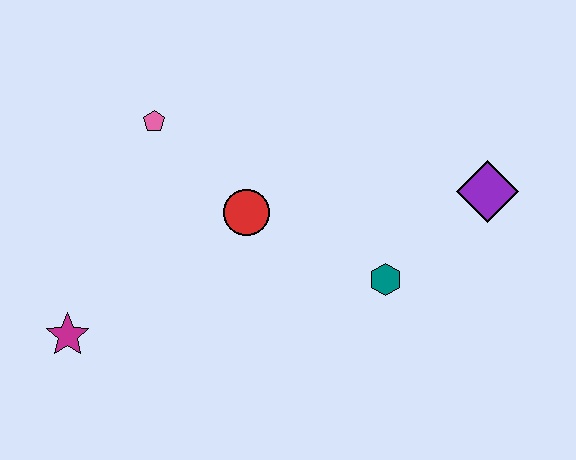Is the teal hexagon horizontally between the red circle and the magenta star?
No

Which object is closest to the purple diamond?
The teal hexagon is closest to the purple diamond.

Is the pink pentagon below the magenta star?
No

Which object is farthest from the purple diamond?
The magenta star is farthest from the purple diamond.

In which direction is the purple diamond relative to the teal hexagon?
The purple diamond is to the right of the teal hexagon.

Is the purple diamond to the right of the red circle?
Yes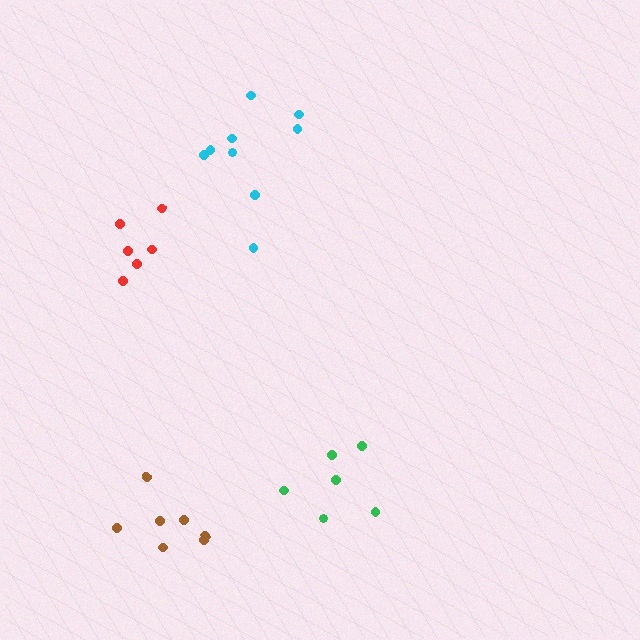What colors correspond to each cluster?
The clusters are colored: brown, cyan, red, green.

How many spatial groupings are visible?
There are 4 spatial groupings.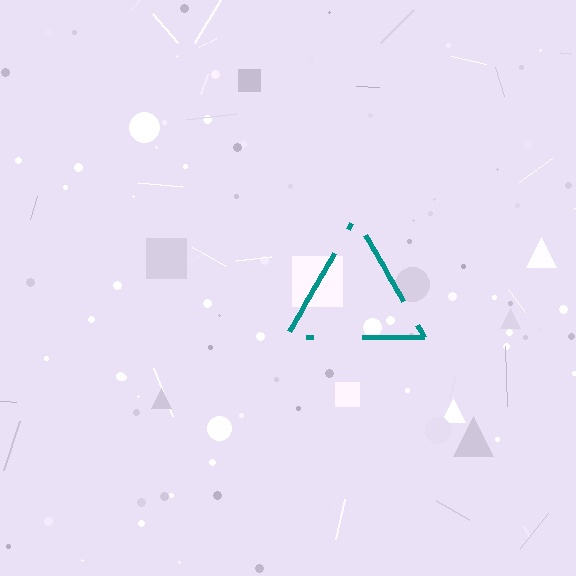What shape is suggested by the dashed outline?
The dashed outline suggests a triangle.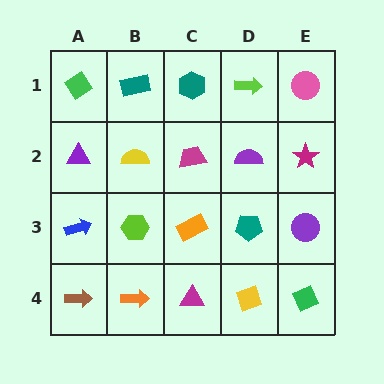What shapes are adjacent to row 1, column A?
A purple triangle (row 2, column A), a teal rectangle (row 1, column B).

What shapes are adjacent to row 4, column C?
An orange rectangle (row 3, column C), an orange arrow (row 4, column B), a yellow diamond (row 4, column D).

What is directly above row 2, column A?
A green diamond.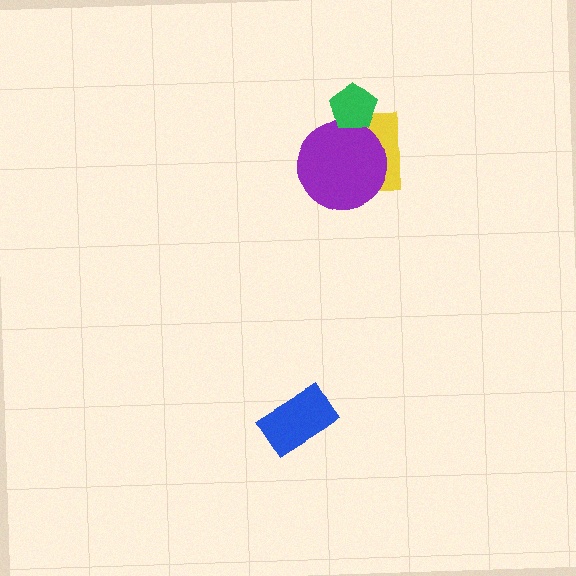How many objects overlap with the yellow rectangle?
2 objects overlap with the yellow rectangle.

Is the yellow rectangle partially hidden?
Yes, it is partially covered by another shape.